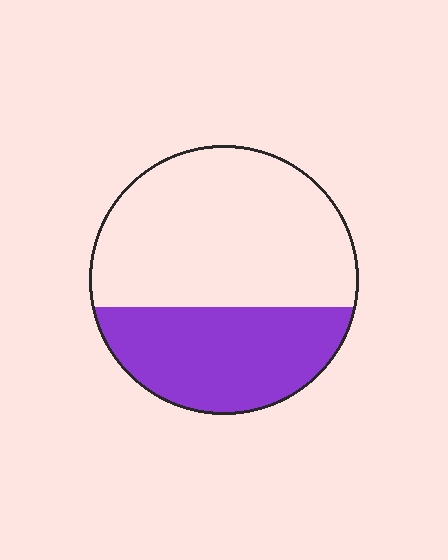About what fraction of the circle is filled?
About three eighths (3/8).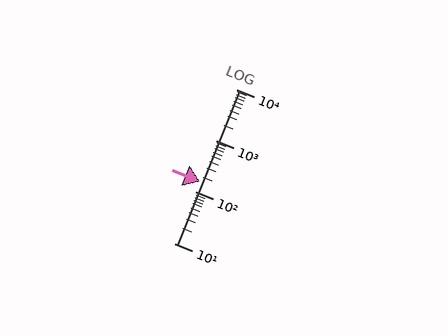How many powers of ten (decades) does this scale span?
The scale spans 3 decades, from 10 to 10000.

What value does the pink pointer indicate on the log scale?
The pointer indicates approximately 160.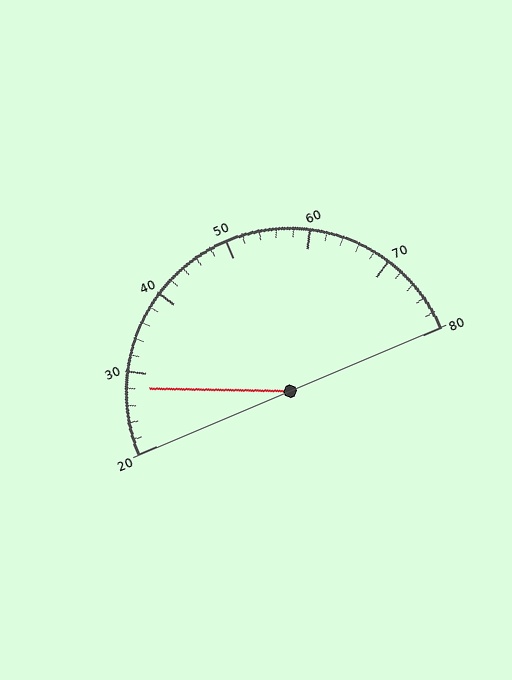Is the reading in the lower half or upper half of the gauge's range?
The reading is in the lower half of the range (20 to 80).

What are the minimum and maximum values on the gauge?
The gauge ranges from 20 to 80.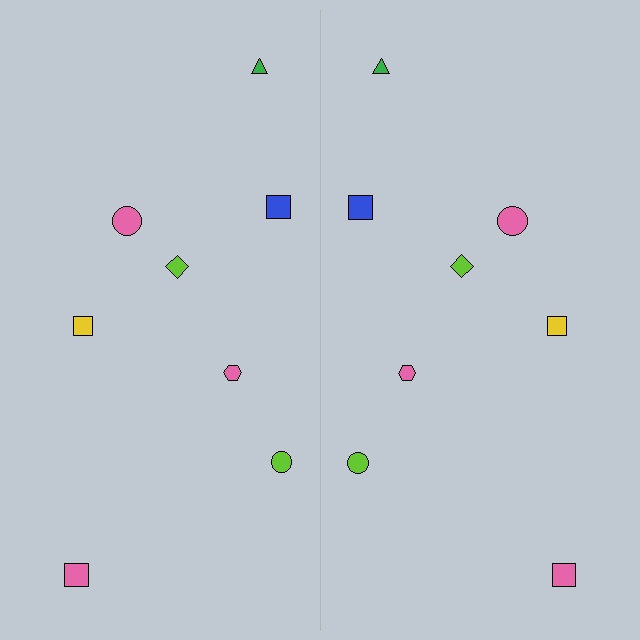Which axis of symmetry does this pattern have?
The pattern has a vertical axis of symmetry running through the center of the image.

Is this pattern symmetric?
Yes, this pattern has bilateral (reflection) symmetry.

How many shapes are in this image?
There are 16 shapes in this image.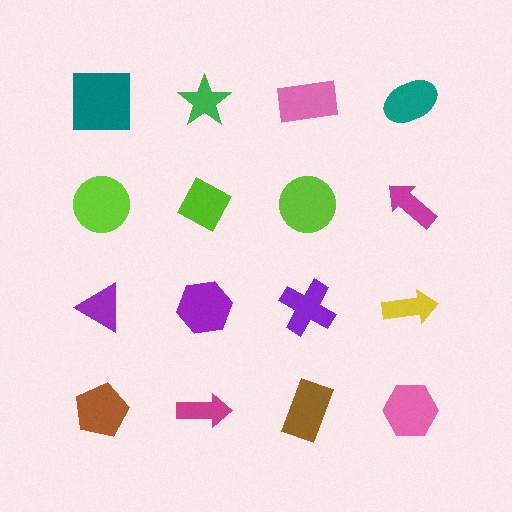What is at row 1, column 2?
A green star.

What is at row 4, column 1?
A brown pentagon.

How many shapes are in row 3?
4 shapes.